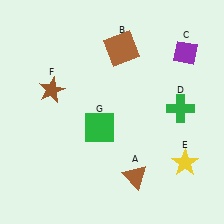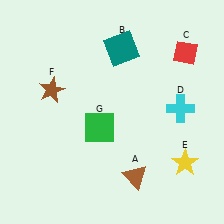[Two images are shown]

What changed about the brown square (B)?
In Image 1, B is brown. In Image 2, it changed to teal.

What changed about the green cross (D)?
In Image 1, D is green. In Image 2, it changed to cyan.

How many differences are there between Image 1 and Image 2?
There are 3 differences between the two images.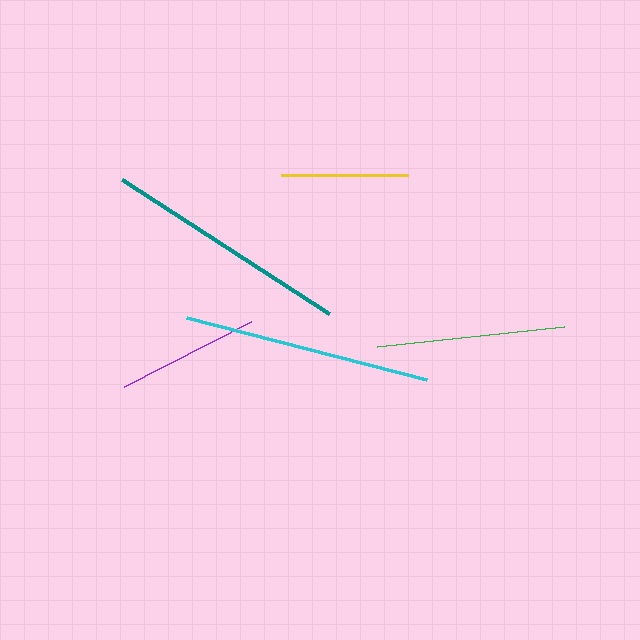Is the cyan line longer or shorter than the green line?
The cyan line is longer than the green line.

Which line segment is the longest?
The cyan line is the longest at approximately 248 pixels.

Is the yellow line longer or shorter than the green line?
The green line is longer than the yellow line.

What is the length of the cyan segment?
The cyan segment is approximately 248 pixels long.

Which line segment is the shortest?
The yellow line is the shortest at approximately 127 pixels.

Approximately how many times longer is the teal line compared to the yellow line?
The teal line is approximately 1.9 times the length of the yellow line.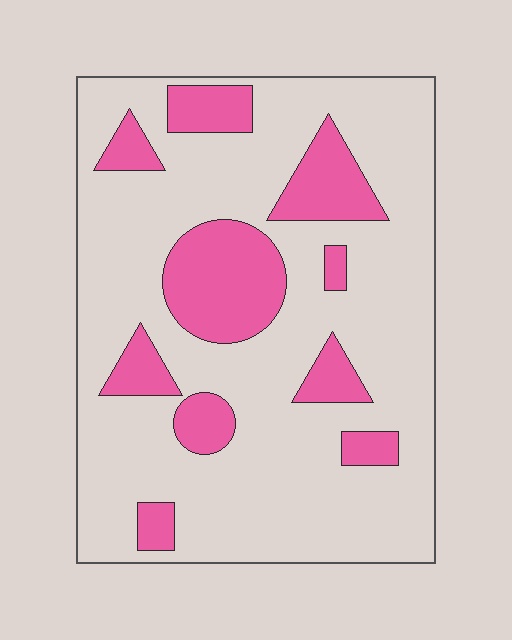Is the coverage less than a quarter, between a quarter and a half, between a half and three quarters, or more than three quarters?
Less than a quarter.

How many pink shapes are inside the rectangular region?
10.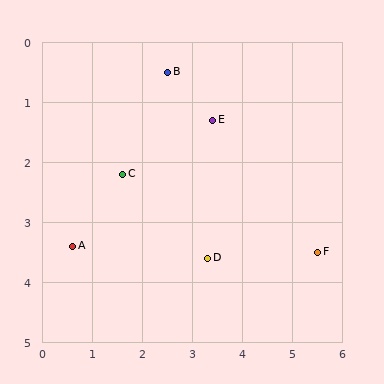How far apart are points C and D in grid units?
Points C and D are about 2.2 grid units apart.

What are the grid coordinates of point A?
Point A is at approximately (0.6, 3.4).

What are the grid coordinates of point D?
Point D is at approximately (3.3, 3.6).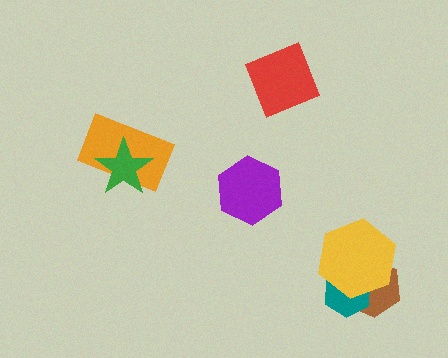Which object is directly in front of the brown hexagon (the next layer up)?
The teal hexagon is directly in front of the brown hexagon.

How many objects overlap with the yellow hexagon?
2 objects overlap with the yellow hexagon.